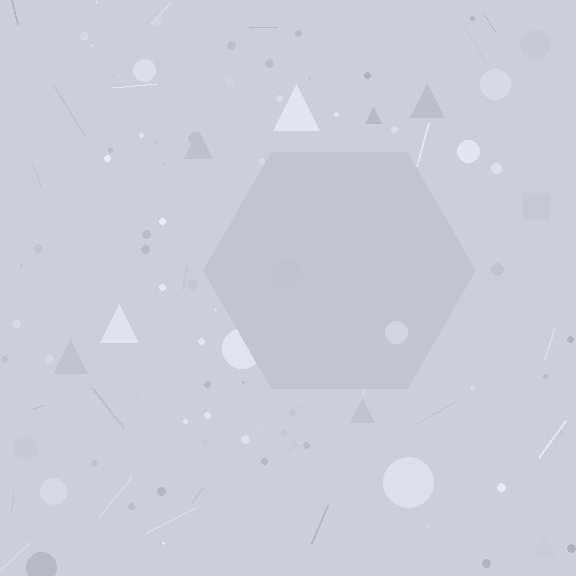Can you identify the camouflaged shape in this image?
The camouflaged shape is a hexagon.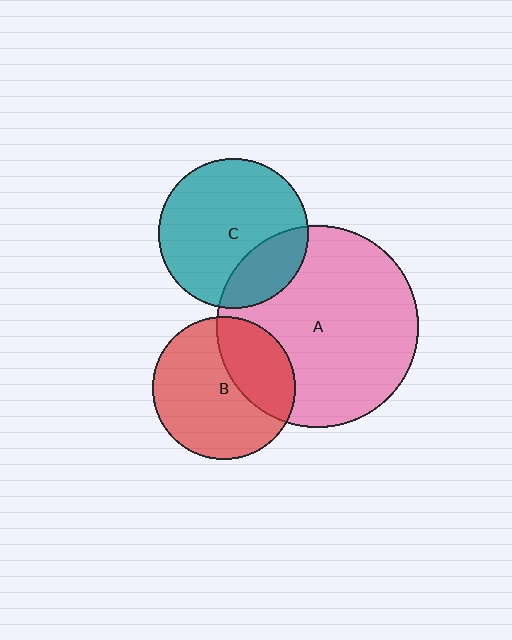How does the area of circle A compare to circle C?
Approximately 1.8 times.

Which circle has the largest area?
Circle A (pink).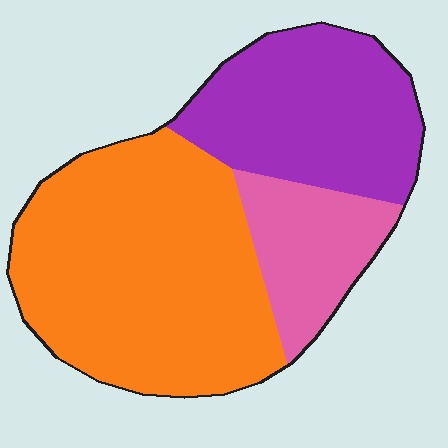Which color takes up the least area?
Pink, at roughly 15%.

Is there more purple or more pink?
Purple.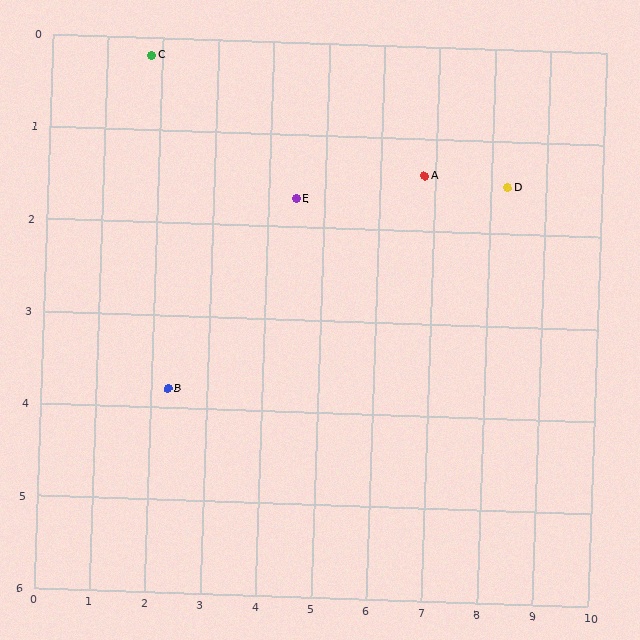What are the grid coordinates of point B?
Point B is at approximately (2.3, 3.8).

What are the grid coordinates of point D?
Point D is at approximately (8.3, 1.5).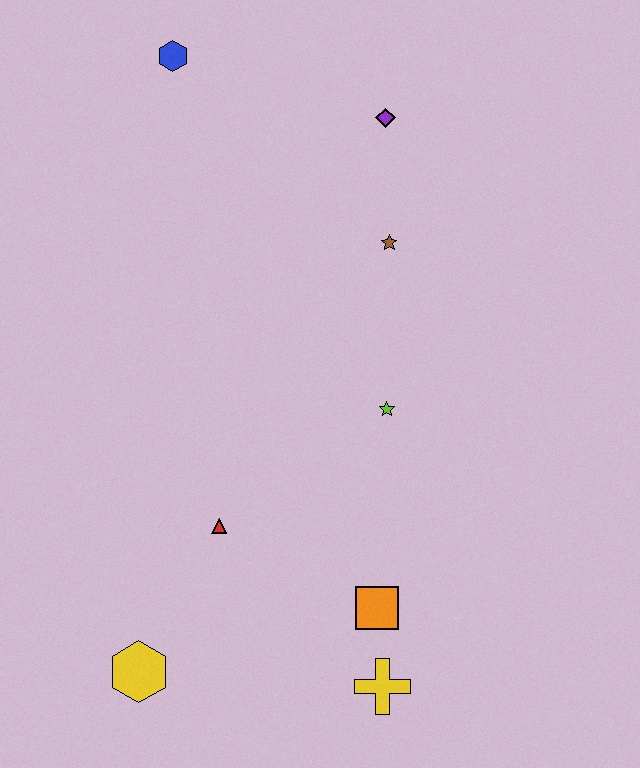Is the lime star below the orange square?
No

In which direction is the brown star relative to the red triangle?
The brown star is above the red triangle.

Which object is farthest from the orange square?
The blue hexagon is farthest from the orange square.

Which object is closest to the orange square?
The yellow cross is closest to the orange square.